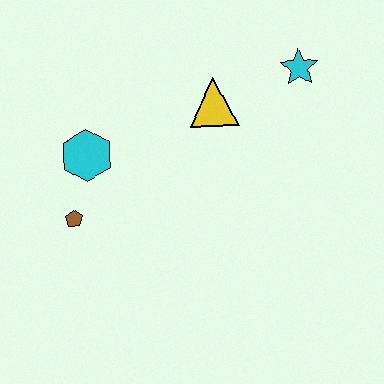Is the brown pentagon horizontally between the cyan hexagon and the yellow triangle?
No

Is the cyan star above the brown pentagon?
Yes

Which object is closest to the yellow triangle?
The cyan star is closest to the yellow triangle.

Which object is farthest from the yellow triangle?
The brown pentagon is farthest from the yellow triangle.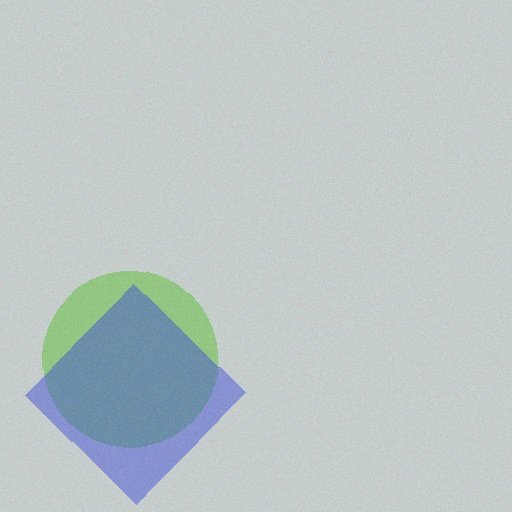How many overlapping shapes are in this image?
There are 2 overlapping shapes in the image.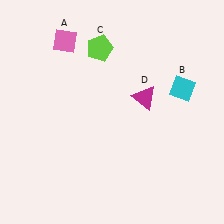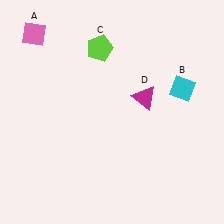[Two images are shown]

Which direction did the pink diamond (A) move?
The pink diamond (A) moved left.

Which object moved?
The pink diamond (A) moved left.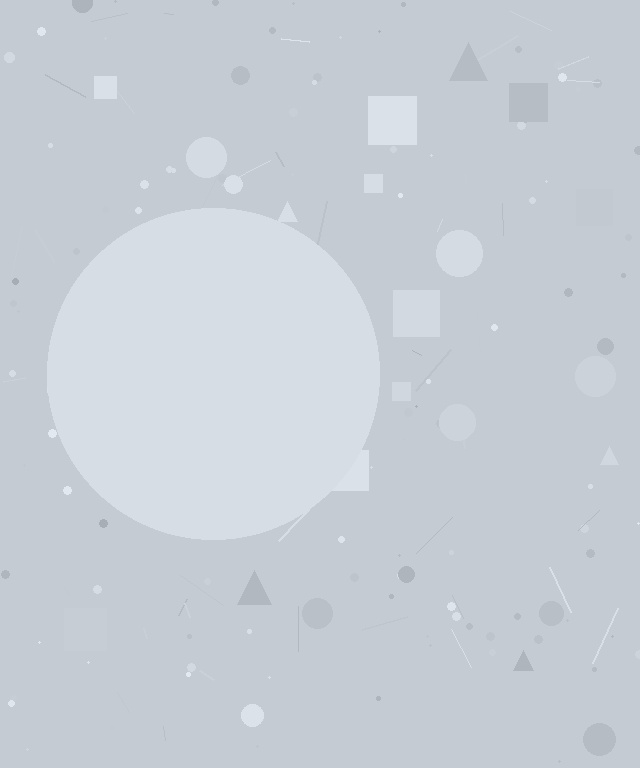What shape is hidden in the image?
A circle is hidden in the image.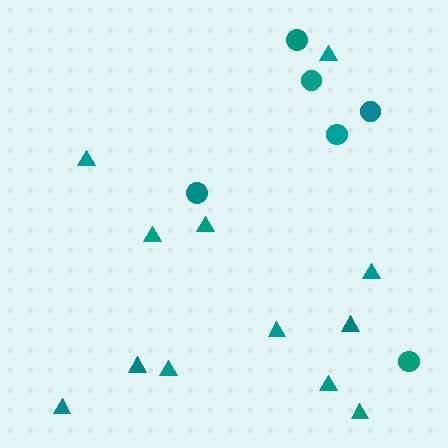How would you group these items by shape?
There are 2 groups: one group of triangles (12) and one group of circles (6).